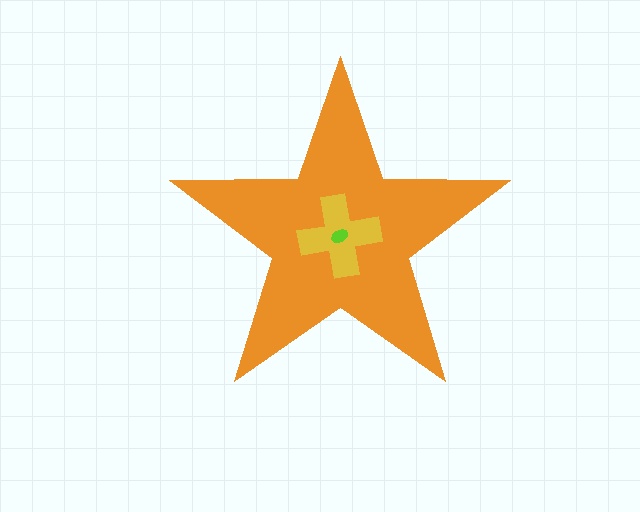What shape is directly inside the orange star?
The yellow cross.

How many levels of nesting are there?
3.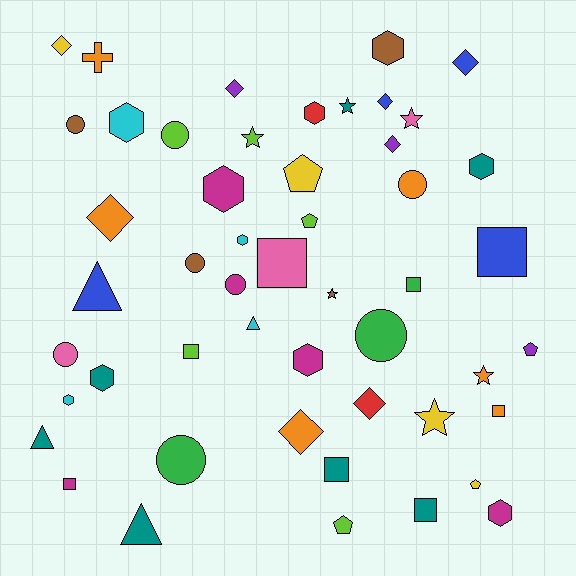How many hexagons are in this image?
There are 10 hexagons.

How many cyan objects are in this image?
There are 4 cyan objects.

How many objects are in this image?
There are 50 objects.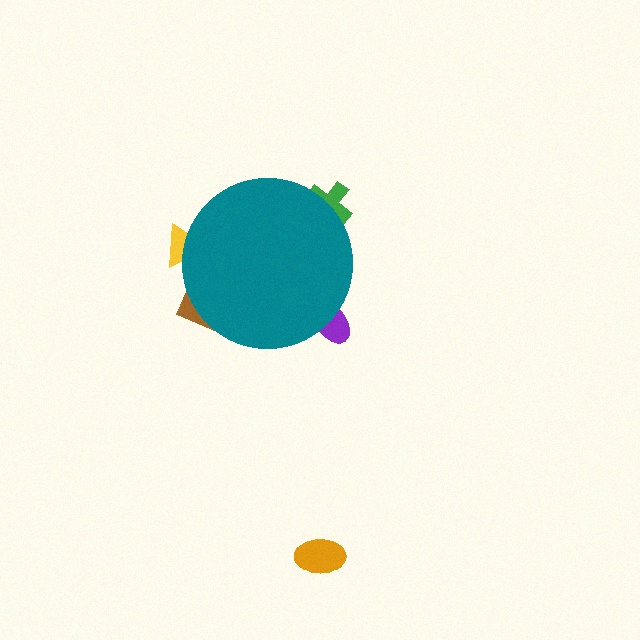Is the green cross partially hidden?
Yes, the green cross is partially hidden behind the teal circle.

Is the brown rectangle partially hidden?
Yes, the brown rectangle is partially hidden behind the teal circle.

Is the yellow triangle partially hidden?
Yes, the yellow triangle is partially hidden behind the teal circle.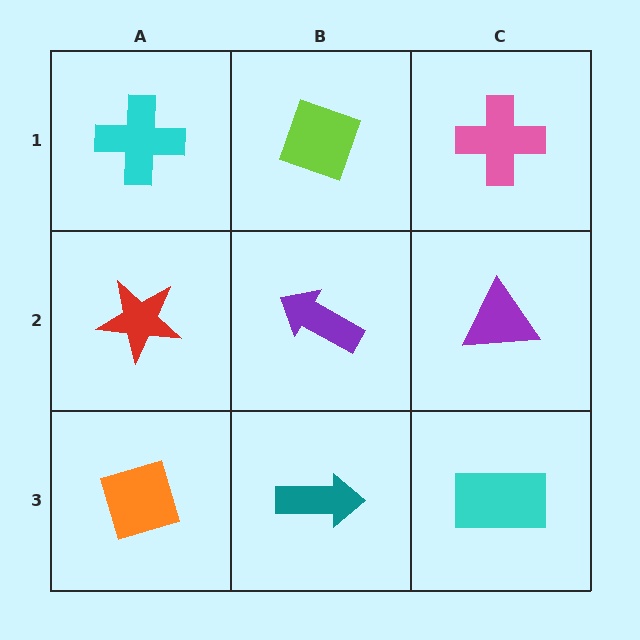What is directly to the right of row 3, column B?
A cyan rectangle.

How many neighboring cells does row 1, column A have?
2.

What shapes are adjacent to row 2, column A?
A cyan cross (row 1, column A), an orange diamond (row 3, column A), a purple arrow (row 2, column B).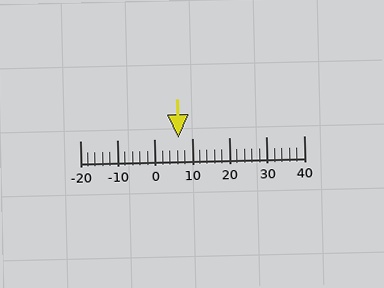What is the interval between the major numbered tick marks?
The major tick marks are spaced 10 units apart.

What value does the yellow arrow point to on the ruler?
The yellow arrow points to approximately 6.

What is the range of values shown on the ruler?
The ruler shows values from -20 to 40.